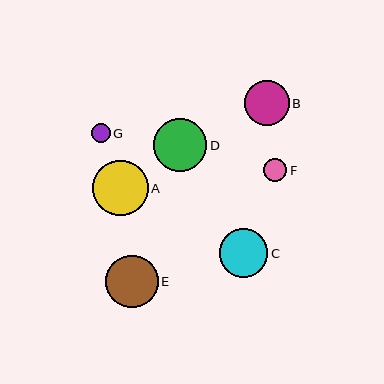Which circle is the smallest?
Circle G is the smallest with a size of approximately 19 pixels.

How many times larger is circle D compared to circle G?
Circle D is approximately 2.8 times the size of circle G.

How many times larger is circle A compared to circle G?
Circle A is approximately 3.0 times the size of circle G.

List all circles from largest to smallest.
From largest to smallest: A, D, E, C, B, F, G.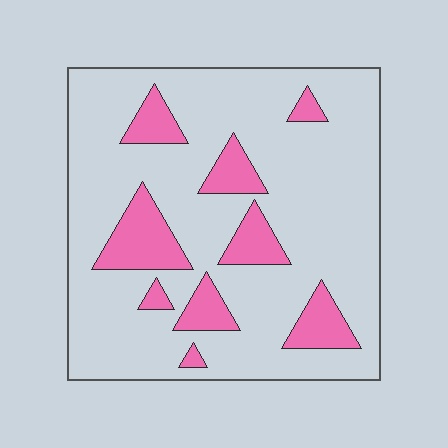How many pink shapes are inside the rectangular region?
9.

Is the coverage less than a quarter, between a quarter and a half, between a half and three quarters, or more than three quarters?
Less than a quarter.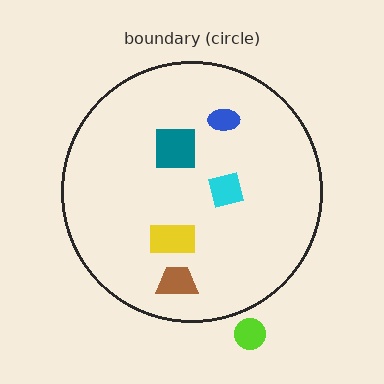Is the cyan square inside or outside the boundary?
Inside.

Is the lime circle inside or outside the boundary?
Outside.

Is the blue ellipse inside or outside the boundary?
Inside.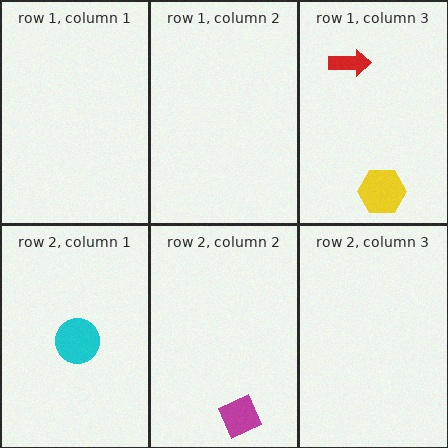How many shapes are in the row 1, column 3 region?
2.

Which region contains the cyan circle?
The row 2, column 1 region.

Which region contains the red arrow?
The row 1, column 3 region.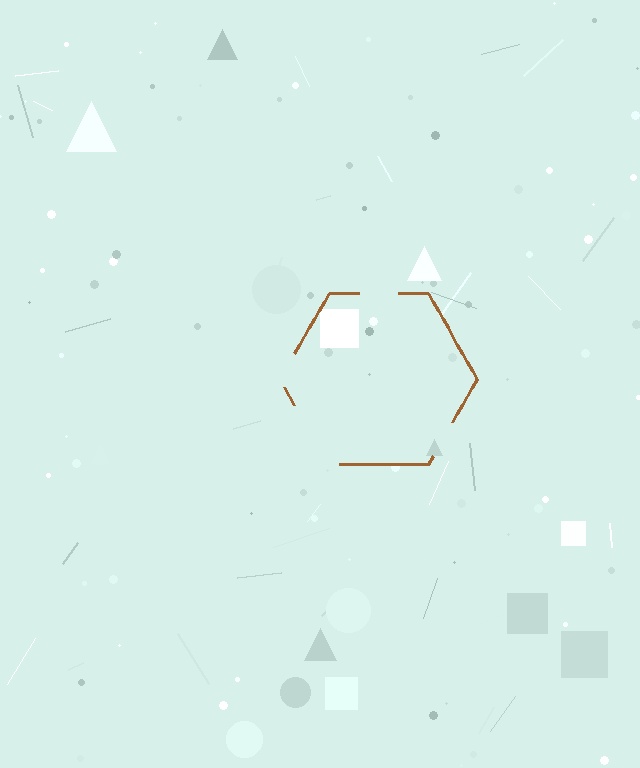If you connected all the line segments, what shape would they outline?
They would outline a hexagon.